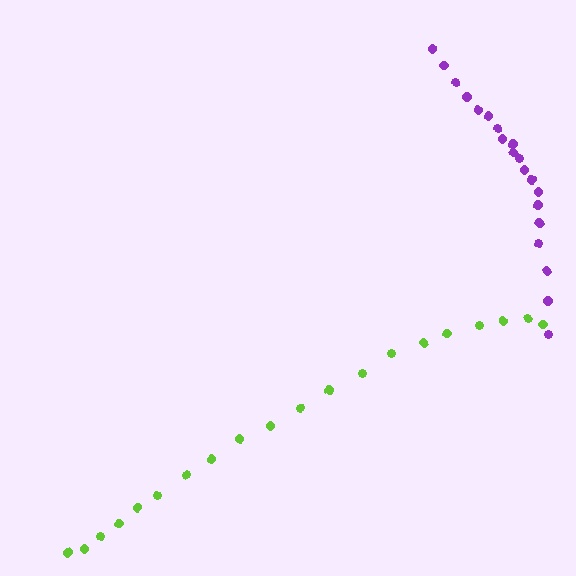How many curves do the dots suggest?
There are 2 distinct paths.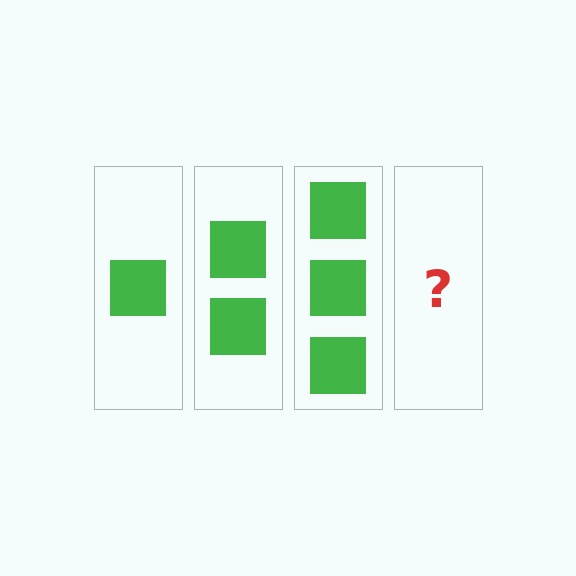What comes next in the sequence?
The next element should be 4 squares.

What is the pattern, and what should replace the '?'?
The pattern is that each step adds one more square. The '?' should be 4 squares.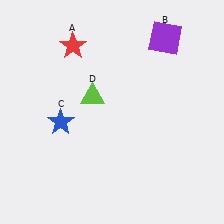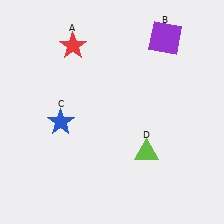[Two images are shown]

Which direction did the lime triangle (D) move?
The lime triangle (D) moved down.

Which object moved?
The lime triangle (D) moved down.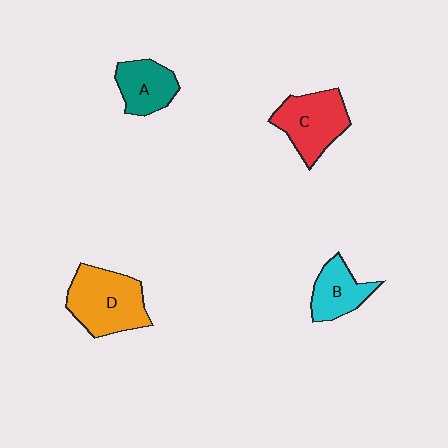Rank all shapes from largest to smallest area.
From largest to smallest: D (orange), C (red), A (teal), B (cyan).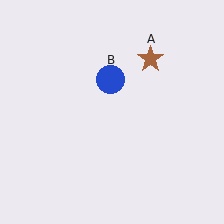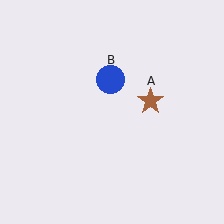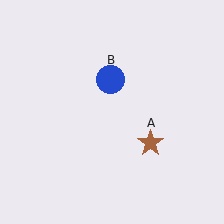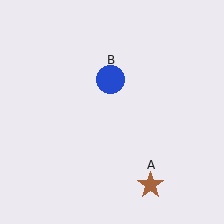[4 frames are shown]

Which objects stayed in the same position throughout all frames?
Blue circle (object B) remained stationary.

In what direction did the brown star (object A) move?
The brown star (object A) moved down.